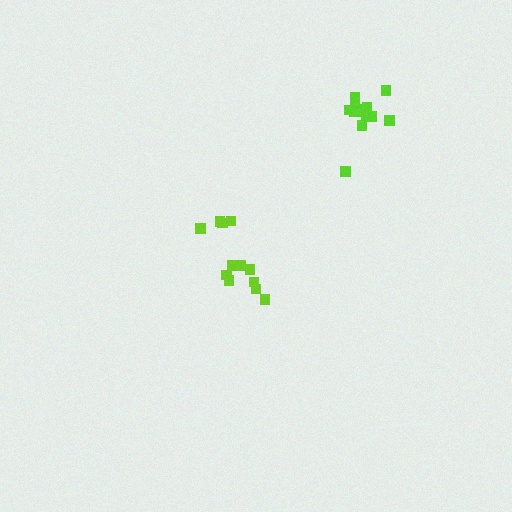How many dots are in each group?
Group 1: 13 dots, Group 2: 13 dots (26 total).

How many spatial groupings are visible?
There are 2 spatial groupings.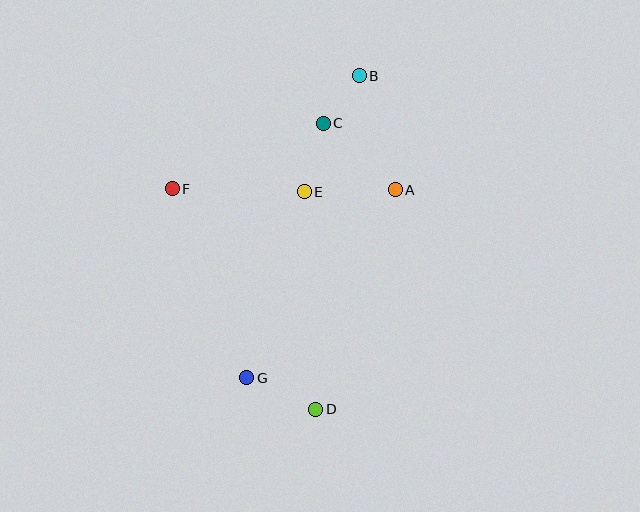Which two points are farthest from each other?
Points B and D are farthest from each other.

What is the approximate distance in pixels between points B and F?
The distance between B and F is approximately 219 pixels.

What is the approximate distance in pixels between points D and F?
The distance between D and F is approximately 263 pixels.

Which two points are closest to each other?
Points B and C are closest to each other.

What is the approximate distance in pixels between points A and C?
The distance between A and C is approximately 98 pixels.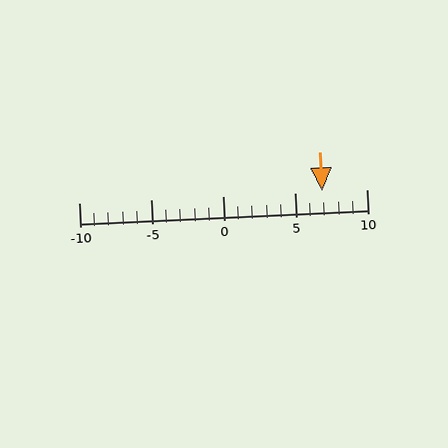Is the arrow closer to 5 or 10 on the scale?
The arrow is closer to 5.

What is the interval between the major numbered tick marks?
The major tick marks are spaced 5 units apart.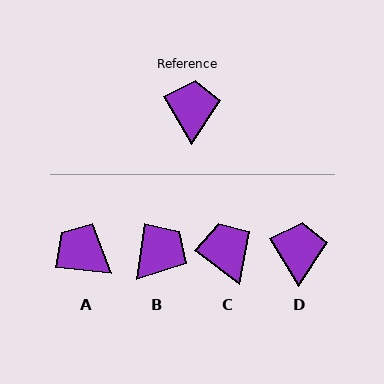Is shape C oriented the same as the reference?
No, it is off by about 23 degrees.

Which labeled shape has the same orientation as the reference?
D.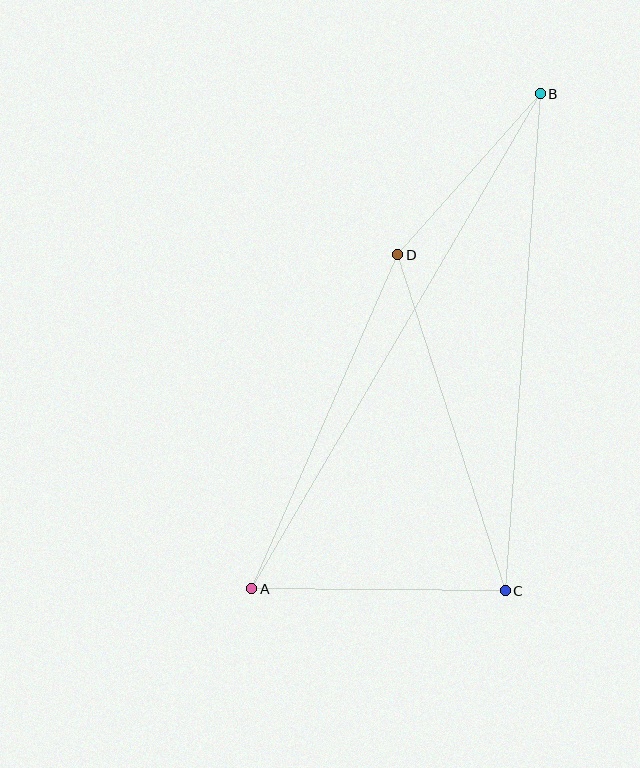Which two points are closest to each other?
Points B and D are closest to each other.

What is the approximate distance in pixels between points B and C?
The distance between B and C is approximately 498 pixels.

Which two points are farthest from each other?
Points A and B are farthest from each other.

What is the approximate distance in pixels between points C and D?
The distance between C and D is approximately 352 pixels.